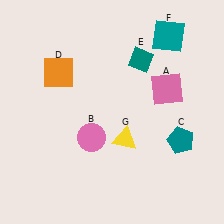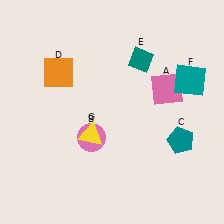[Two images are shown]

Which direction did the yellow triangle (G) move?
The yellow triangle (G) moved left.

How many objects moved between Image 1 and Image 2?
2 objects moved between the two images.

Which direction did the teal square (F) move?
The teal square (F) moved down.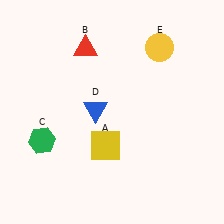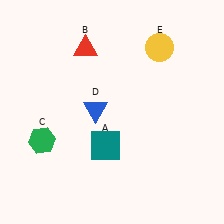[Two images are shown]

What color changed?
The square (A) changed from yellow in Image 1 to teal in Image 2.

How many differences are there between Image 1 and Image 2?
There is 1 difference between the two images.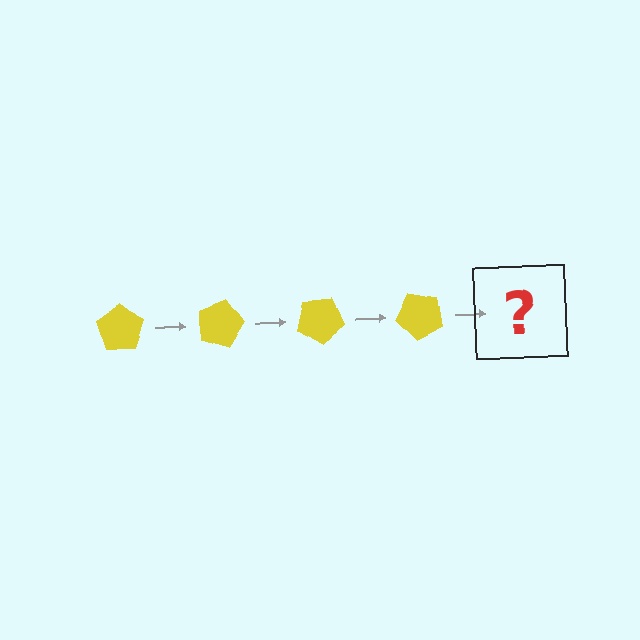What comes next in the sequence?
The next element should be a yellow pentagon rotated 60 degrees.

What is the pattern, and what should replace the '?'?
The pattern is that the pentagon rotates 15 degrees each step. The '?' should be a yellow pentagon rotated 60 degrees.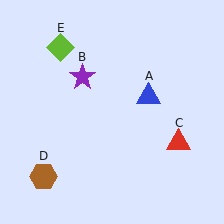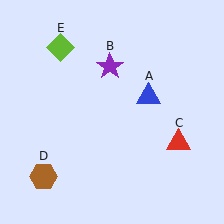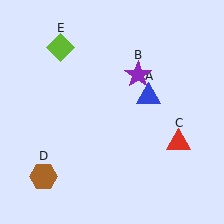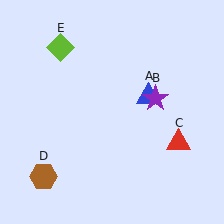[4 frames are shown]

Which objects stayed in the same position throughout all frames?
Blue triangle (object A) and red triangle (object C) and brown hexagon (object D) and lime diamond (object E) remained stationary.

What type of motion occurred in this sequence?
The purple star (object B) rotated clockwise around the center of the scene.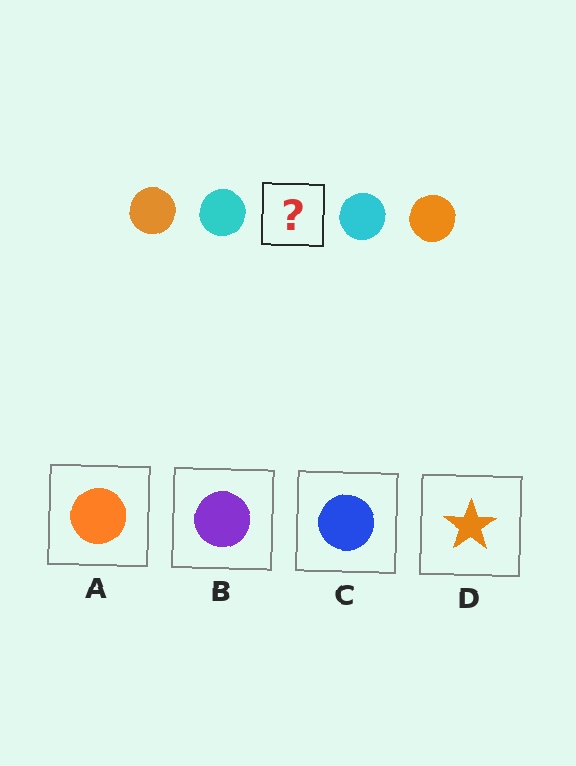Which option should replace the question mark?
Option A.